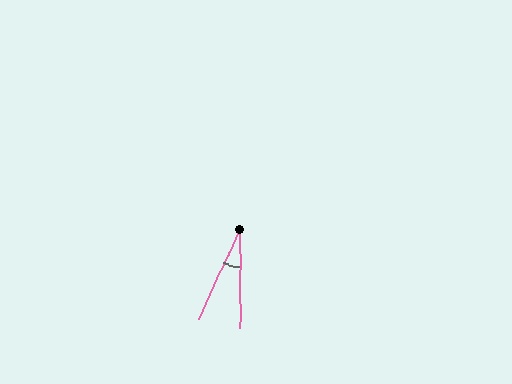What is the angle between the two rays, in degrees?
Approximately 25 degrees.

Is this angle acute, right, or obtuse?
It is acute.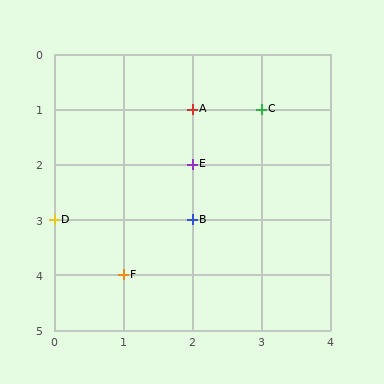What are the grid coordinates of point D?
Point D is at grid coordinates (0, 3).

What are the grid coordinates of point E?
Point E is at grid coordinates (2, 2).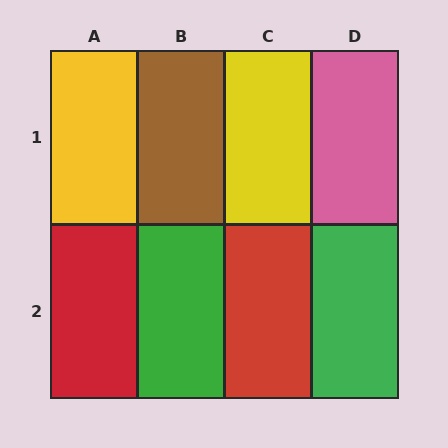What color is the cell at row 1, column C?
Yellow.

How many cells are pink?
1 cell is pink.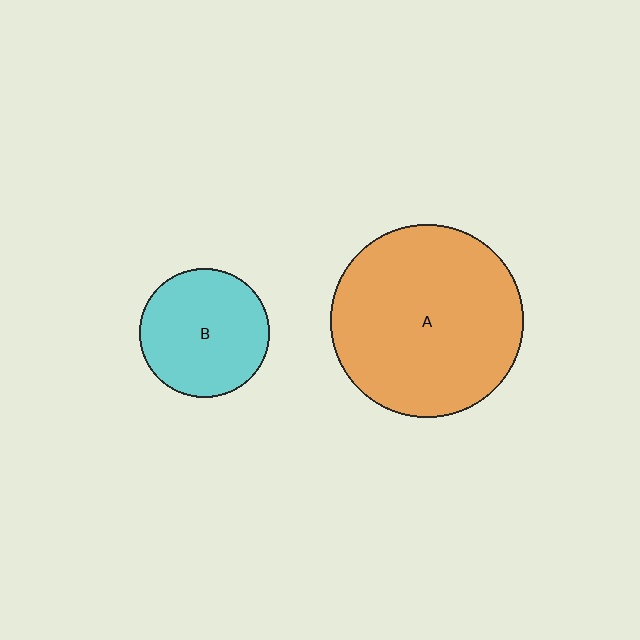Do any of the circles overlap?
No, none of the circles overlap.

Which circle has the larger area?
Circle A (orange).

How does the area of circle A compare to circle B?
Approximately 2.2 times.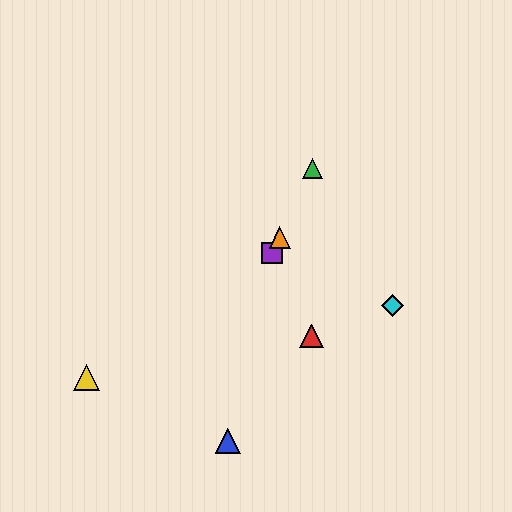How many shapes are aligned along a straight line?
3 shapes (the green triangle, the purple square, the orange triangle) are aligned along a straight line.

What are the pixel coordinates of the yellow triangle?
The yellow triangle is at (86, 377).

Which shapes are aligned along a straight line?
The green triangle, the purple square, the orange triangle are aligned along a straight line.